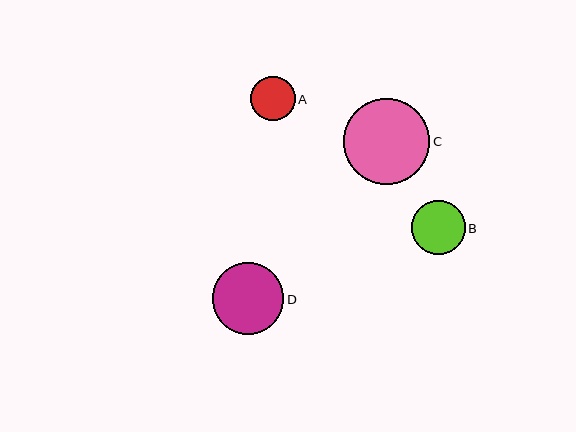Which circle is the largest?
Circle C is the largest with a size of approximately 86 pixels.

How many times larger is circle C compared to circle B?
Circle C is approximately 1.6 times the size of circle B.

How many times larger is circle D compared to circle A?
Circle D is approximately 1.6 times the size of circle A.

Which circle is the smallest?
Circle A is the smallest with a size of approximately 45 pixels.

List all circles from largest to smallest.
From largest to smallest: C, D, B, A.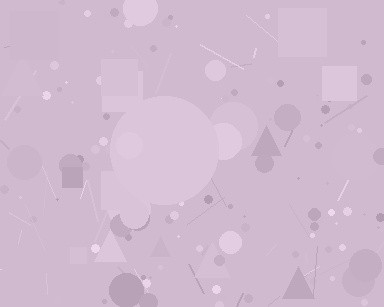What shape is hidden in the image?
A circle is hidden in the image.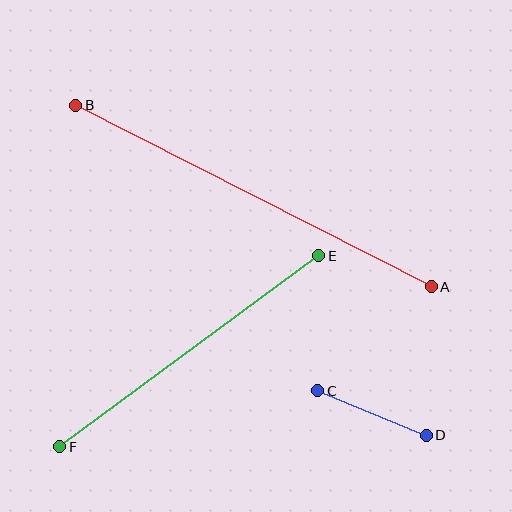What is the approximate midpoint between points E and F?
The midpoint is at approximately (189, 351) pixels.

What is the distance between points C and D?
The distance is approximately 117 pixels.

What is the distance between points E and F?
The distance is approximately 322 pixels.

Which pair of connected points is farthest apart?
Points A and B are farthest apart.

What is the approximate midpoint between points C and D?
The midpoint is at approximately (372, 413) pixels.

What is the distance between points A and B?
The distance is approximately 399 pixels.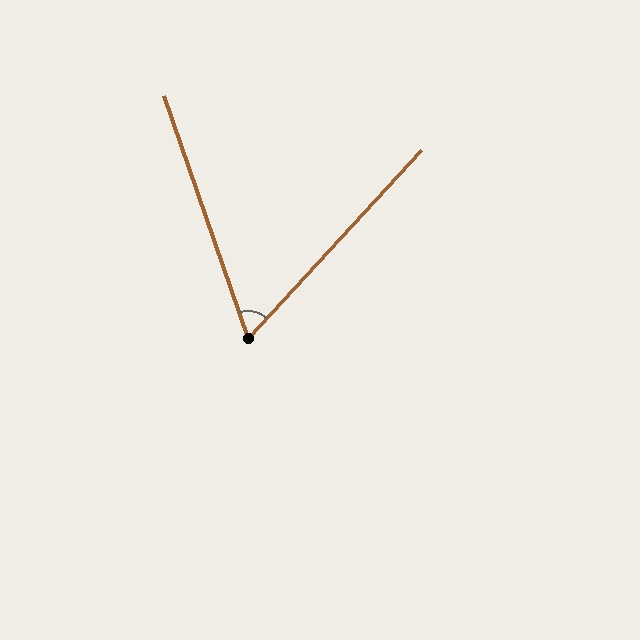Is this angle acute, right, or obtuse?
It is acute.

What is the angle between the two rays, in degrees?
Approximately 61 degrees.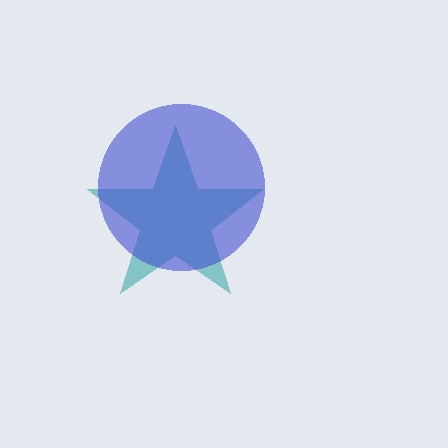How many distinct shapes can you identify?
There are 2 distinct shapes: a teal star, a blue circle.